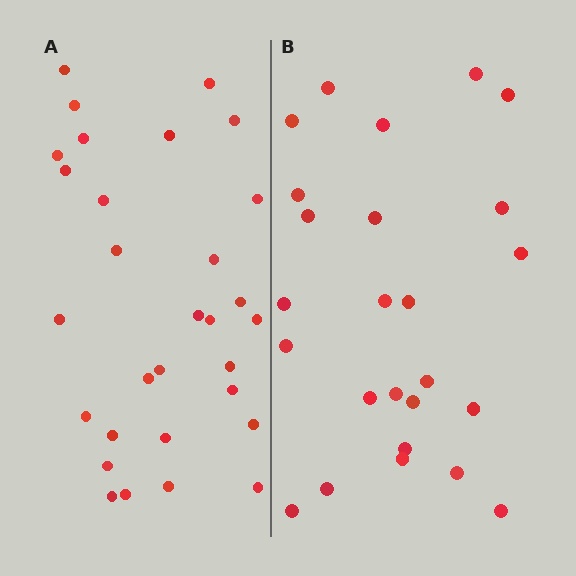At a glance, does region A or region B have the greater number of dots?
Region A (the left region) has more dots.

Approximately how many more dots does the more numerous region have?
Region A has about 5 more dots than region B.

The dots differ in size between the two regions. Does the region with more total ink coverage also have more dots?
No. Region B has more total ink coverage because its dots are larger, but region A actually contains more individual dots. Total area can be misleading — the number of items is what matters here.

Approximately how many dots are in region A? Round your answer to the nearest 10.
About 30 dots.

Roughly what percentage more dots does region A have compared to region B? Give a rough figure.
About 20% more.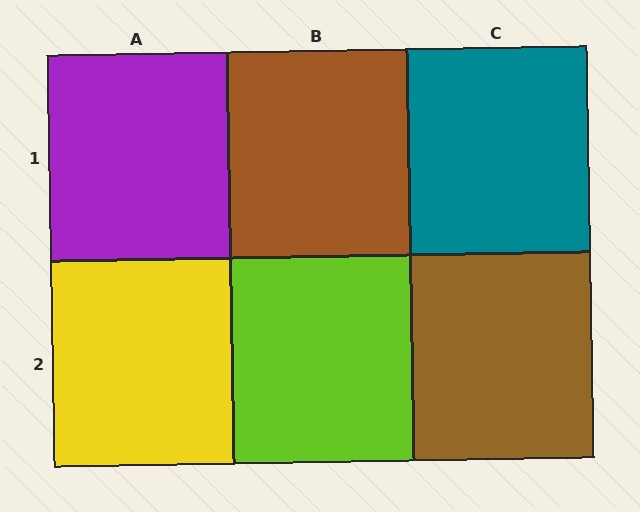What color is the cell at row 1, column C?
Teal.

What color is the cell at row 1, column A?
Purple.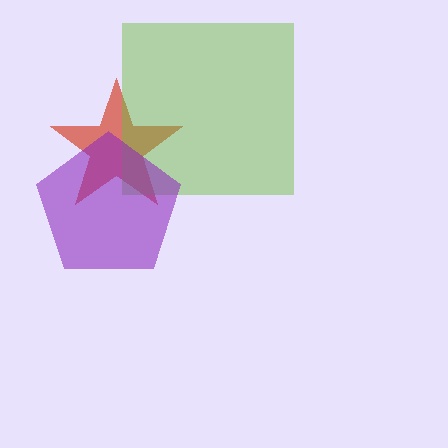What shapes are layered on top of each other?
The layered shapes are: a red star, a lime square, a purple pentagon.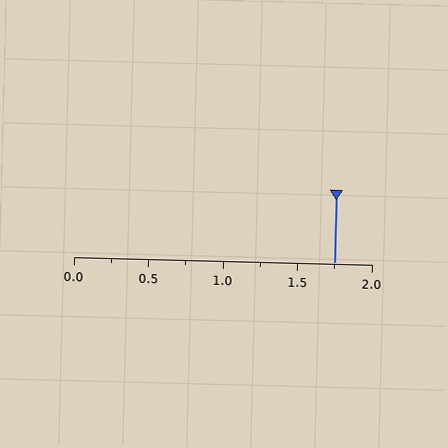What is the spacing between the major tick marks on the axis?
The major ticks are spaced 0.5 apart.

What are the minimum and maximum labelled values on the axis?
The axis runs from 0.0 to 2.0.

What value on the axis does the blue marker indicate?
The marker indicates approximately 1.75.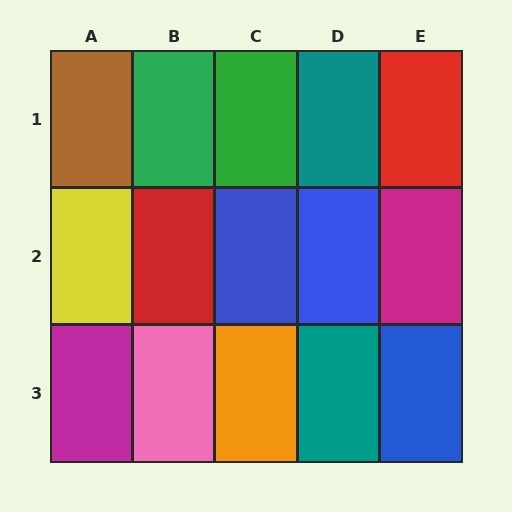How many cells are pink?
1 cell is pink.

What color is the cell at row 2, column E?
Magenta.